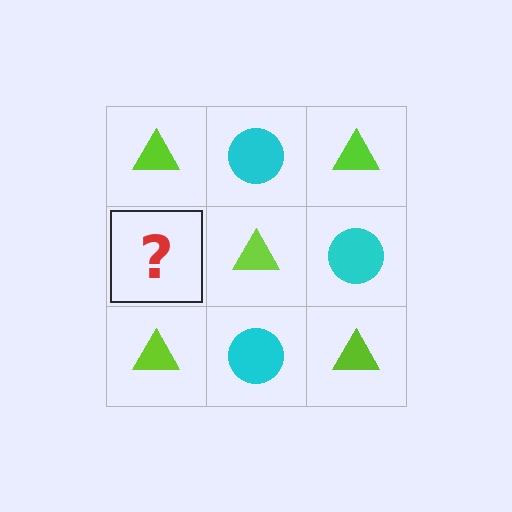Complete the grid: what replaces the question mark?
The question mark should be replaced with a cyan circle.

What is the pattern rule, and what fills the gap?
The rule is that it alternates lime triangle and cyan circle in a checkerboard pattern. The gap should be filled with a cyan circle.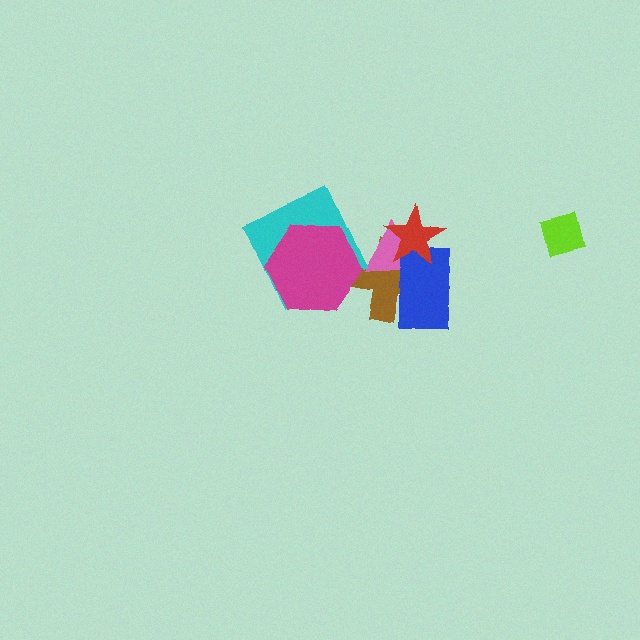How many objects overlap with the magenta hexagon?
2 objects overlap with the magenta hexagon.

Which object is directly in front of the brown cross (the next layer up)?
The pink triangle is directly in front of the brown cross.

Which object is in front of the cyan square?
The magenta hexagon is in front of the cyan square.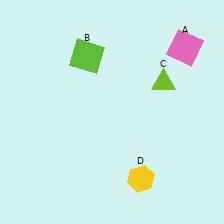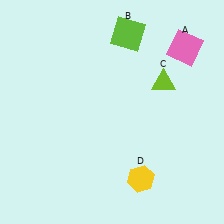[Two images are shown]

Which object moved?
The lime square (B) moved right.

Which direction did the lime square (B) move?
The lime square (B) moved right.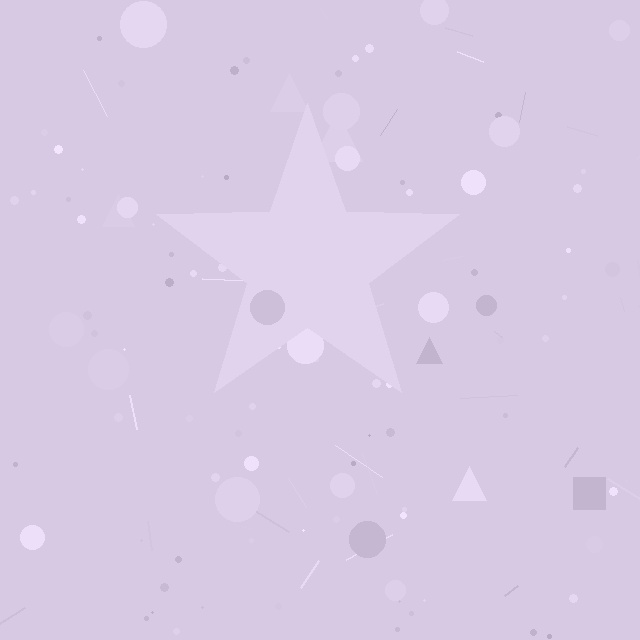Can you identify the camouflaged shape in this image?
The camouflaged shape is a star.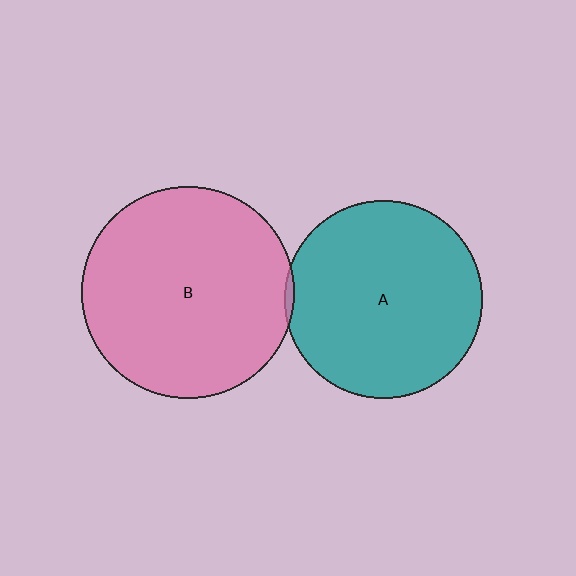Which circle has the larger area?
Circle B (pink).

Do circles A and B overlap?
Yes.